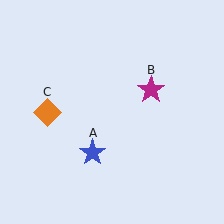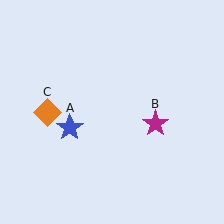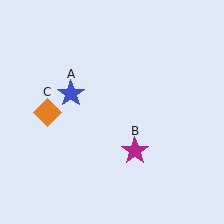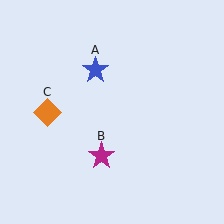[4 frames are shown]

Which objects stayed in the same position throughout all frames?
Orange diamond (object C) remained stationary.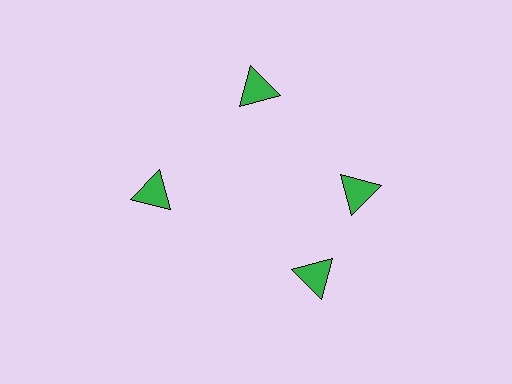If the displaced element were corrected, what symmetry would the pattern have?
It would have 4-fold rotational symmetry — the pattern would map onto itself every 90 degrees.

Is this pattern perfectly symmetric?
No. The 4 green triangles are arranged in a ring, but one element near the 6 o'clock position is rotated out of alignment along the ring, breaking the 4-fold rotational symmetry.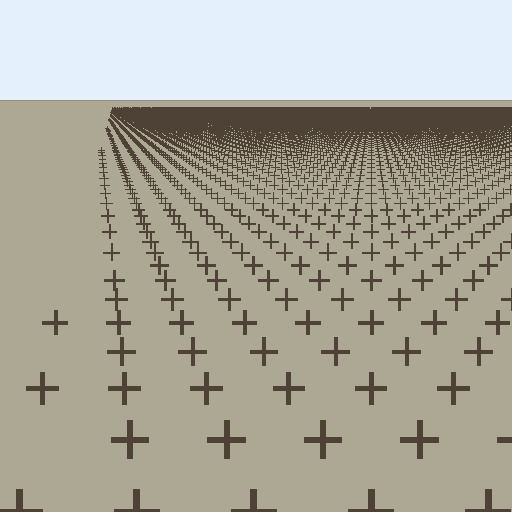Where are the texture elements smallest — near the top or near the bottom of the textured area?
Near the top.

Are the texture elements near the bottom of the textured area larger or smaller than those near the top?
Larger. Near the bottom, elements are closer to the viewer and appear at a bigger on-screen size.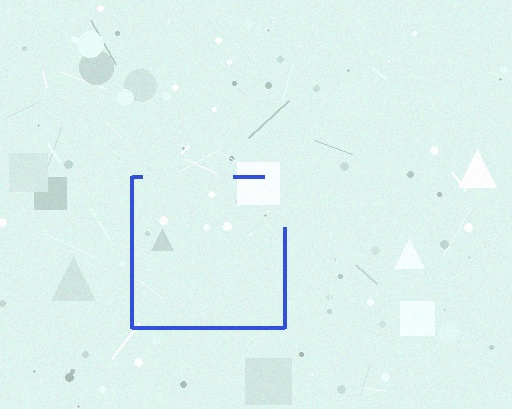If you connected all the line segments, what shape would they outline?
They would outline a square.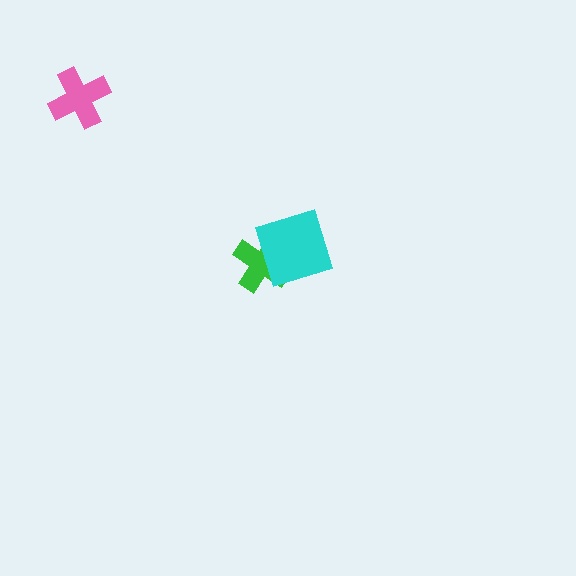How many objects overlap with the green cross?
1 object overlaps with the green cross.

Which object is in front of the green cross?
The cyan diamond is in front of the green cross.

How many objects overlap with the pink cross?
0 objects overlap with the pink cross.